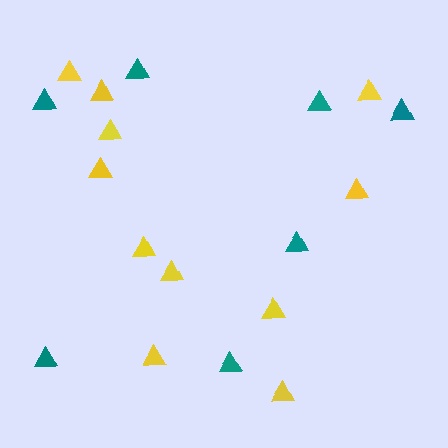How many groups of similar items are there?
There are 2 groups: one group of teal triangles (7) and one group of yellow triangles (11).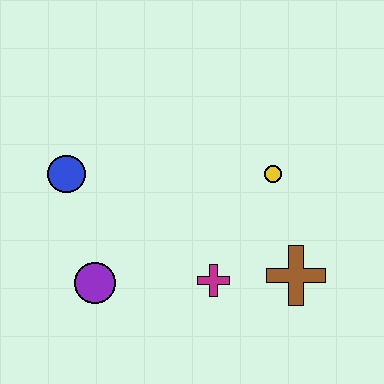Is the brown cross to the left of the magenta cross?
No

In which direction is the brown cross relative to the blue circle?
The brown cross is to the right of the blue circle.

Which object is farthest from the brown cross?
The blue circle is farthest from the brown cross.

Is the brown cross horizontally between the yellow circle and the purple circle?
No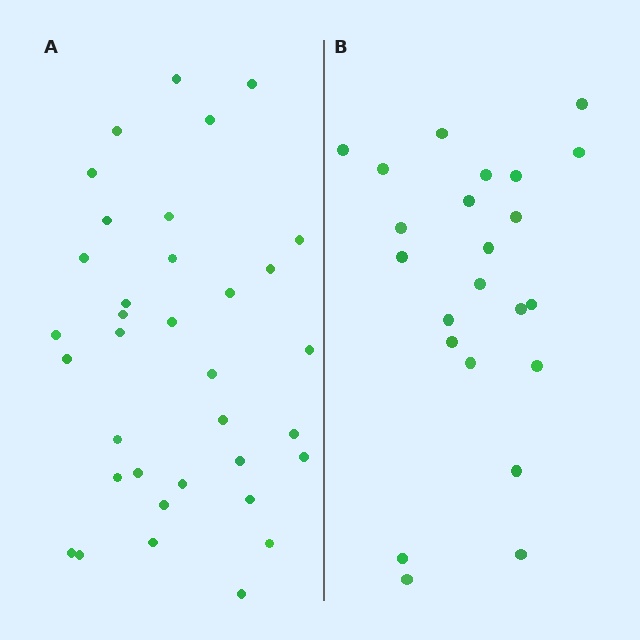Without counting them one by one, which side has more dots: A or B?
Region A (the left region) has more dots.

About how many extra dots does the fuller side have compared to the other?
Region A has roughly 12 or so more dots than region B.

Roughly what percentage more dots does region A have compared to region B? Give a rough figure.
About 50% more.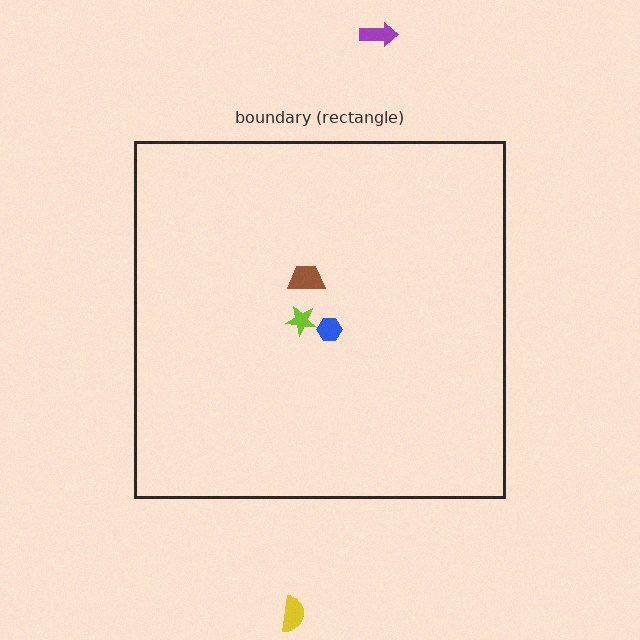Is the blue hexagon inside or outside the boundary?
Inside.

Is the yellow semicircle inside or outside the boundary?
Outside.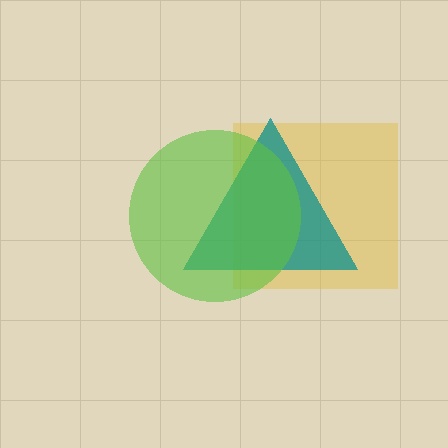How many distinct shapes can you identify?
There are 3 distinct shapes: a yellow square, a teal triangle, a lime circle.